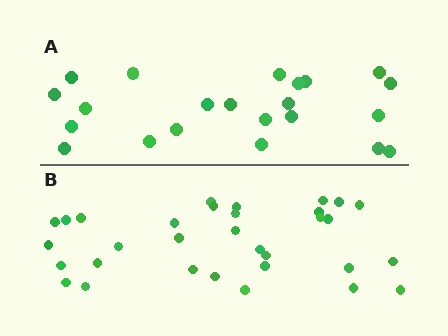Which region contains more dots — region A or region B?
Region B (the bottom region) has more dots.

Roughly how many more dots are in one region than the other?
Region B has roughly 10 or so more dots than region A.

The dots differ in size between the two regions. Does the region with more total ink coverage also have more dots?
No. Region A has more total ink coverage because its dots are larger, but region B actually contains more individual dots. Total area can be misleading — the number of items is what matters here.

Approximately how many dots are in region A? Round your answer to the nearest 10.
About 20 dots. (The exact count is 22, which rounds to 20.)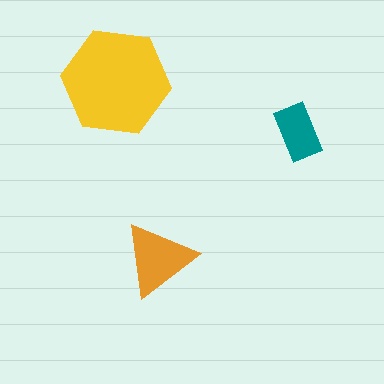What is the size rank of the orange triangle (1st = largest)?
2nd.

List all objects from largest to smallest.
The yellow hexagon, the orange triangle, the teal rectangle.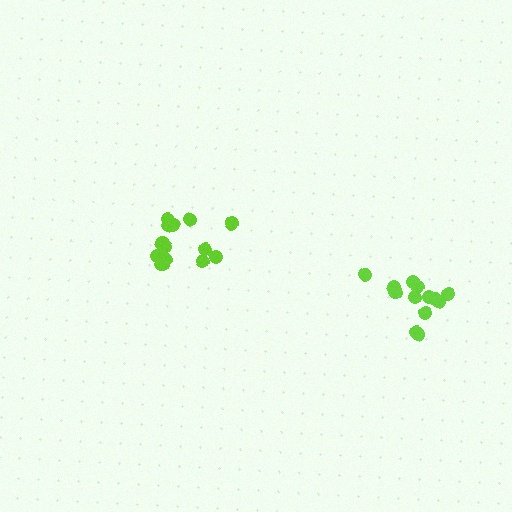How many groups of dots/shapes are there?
There are 2 groups.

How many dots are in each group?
Group 1: 15 dots, Group 2: 14 dots (29 total).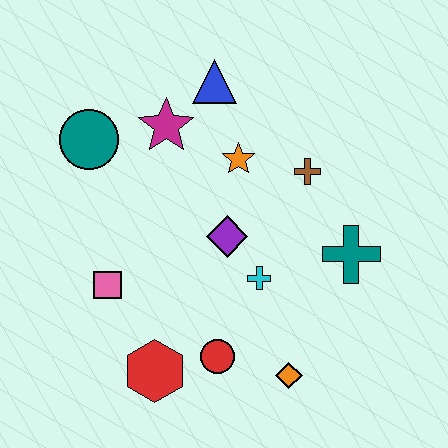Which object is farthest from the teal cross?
The teal circle is farthest from the teal cross.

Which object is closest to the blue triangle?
The magenta star is closest to the blue triangle.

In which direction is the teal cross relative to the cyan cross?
The teal cross is to the right of the cyan cross.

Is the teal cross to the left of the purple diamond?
No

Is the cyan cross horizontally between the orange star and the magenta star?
No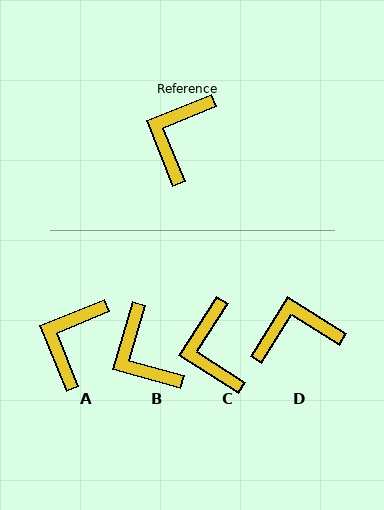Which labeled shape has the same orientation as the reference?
A.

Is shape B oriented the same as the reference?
No, it is off by about 52 degrees.